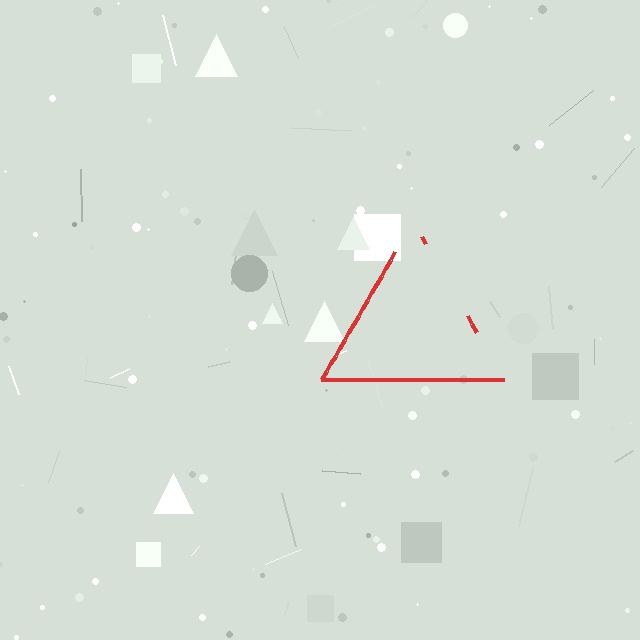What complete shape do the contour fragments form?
The contour fragments form a triangle.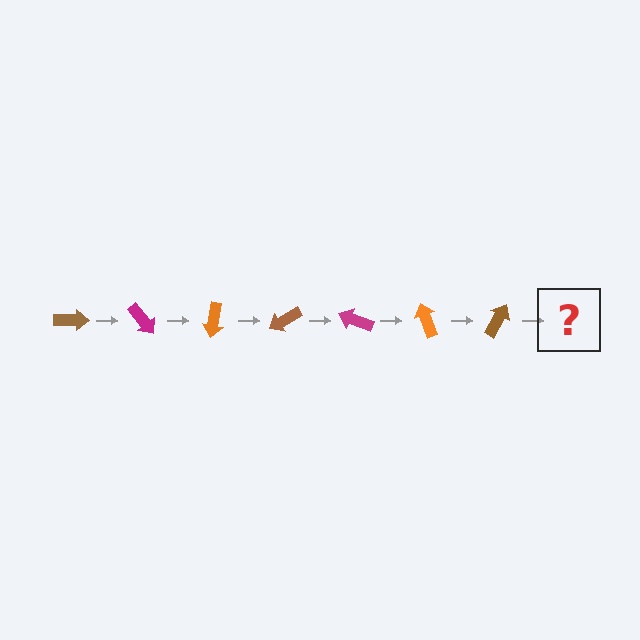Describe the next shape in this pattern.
It should be a magenta arrow, rotated 350 degrees from the start.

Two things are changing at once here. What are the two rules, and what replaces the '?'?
The two rules are that it rotates 50 degrees each step and the color cycles through brown, magenta, and orange. The '?' should be a magenta arrow, rotated 350 degrees from the start.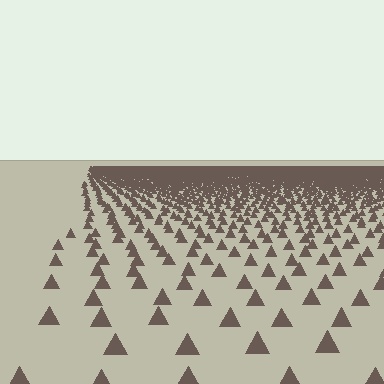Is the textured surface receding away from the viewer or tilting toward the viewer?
The surface is receding away from the viewer. Texture elements get smaller and denser toward the top.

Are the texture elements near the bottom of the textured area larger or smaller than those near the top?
Larger. Near the bottom, elements are closer to the viewer and appear at a bigger on-screen size.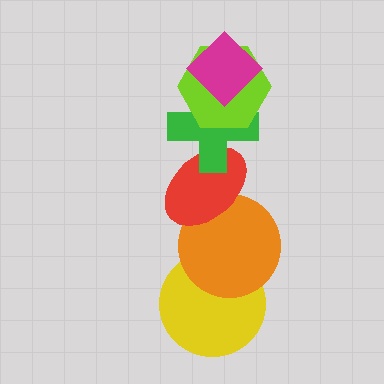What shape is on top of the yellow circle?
The orange circle is on top of the yellow circle.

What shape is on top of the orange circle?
The red ellipse is on top of the orange circle.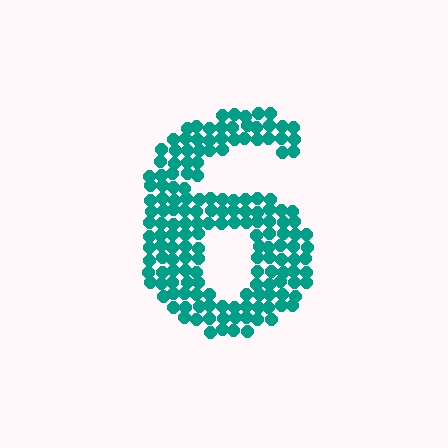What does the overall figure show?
The overall figure shows the digit 6.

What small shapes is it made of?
It is made of small circles.